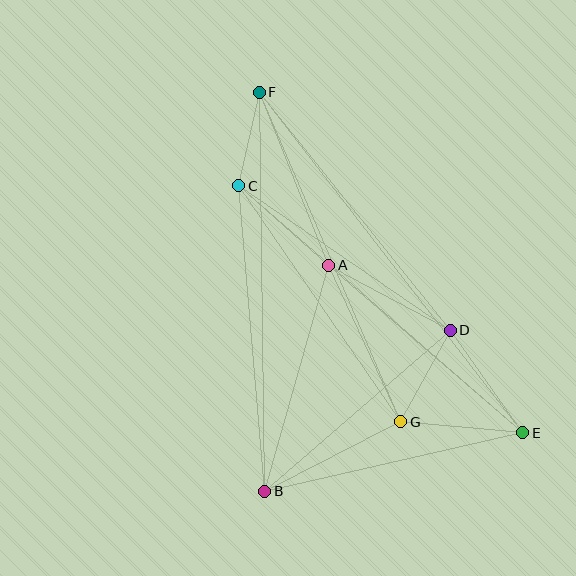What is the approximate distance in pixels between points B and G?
The distance between B and G is approximately 153 pixels.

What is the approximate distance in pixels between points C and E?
The distance between C and E is approximately 376 pixels.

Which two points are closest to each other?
Points C and F are closest to each other.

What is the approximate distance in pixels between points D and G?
The distance between D and G is approximately 104 pixels.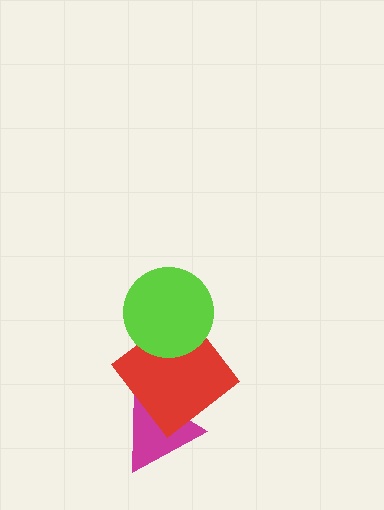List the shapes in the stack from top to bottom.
From top to bottom: the lime circle, the red diamond, the magenta triangle.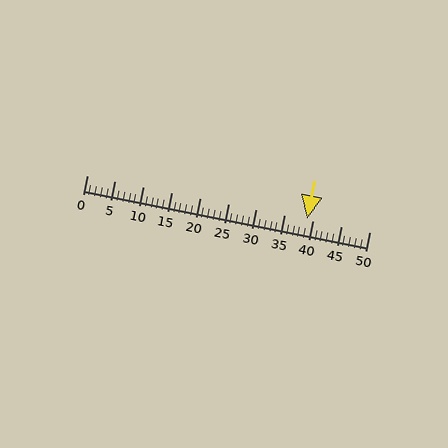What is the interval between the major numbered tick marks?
The major tick marks are spaced 5 units apart.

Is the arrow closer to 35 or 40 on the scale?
The arrow is closer to 40.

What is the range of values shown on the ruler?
The ruler shows values from 0 to 50.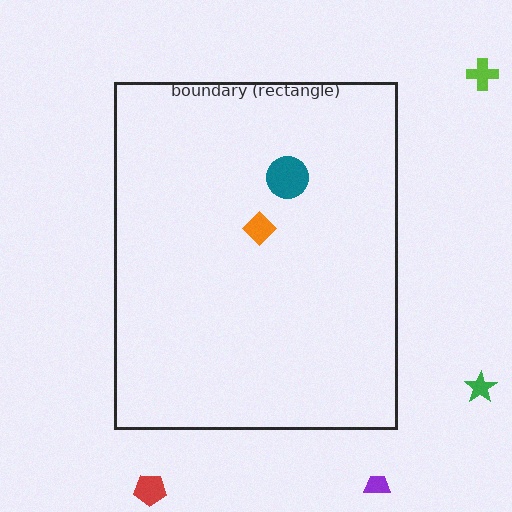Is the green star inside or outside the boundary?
Outside.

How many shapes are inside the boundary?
2 inside, 4 outside.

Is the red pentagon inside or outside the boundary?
Outside.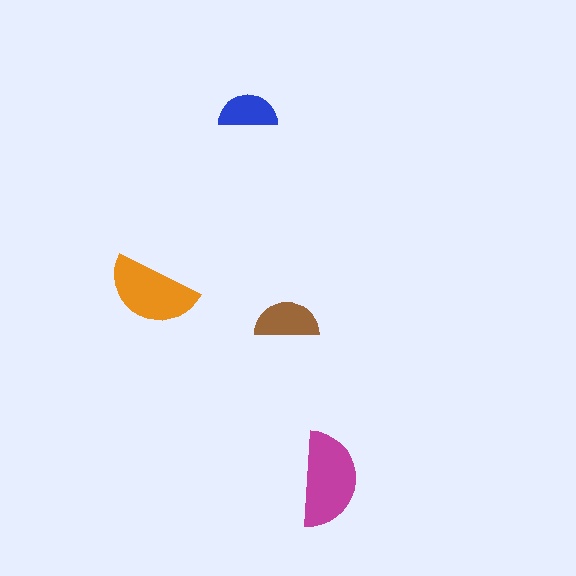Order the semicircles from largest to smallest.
the magenta one, the orange one, the brown one, the blue one.